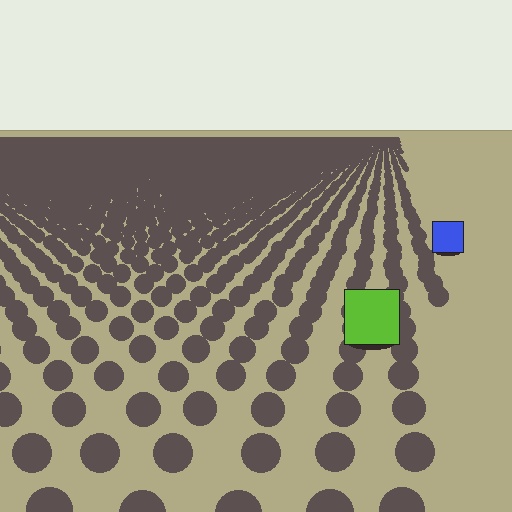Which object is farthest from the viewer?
The blue square is farthest from the viewer. It appears smaller and the ground texture around it is denser.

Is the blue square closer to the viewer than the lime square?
No. The lime square is closer — you can tell from the texture gradient: the ground texture is coarser near it.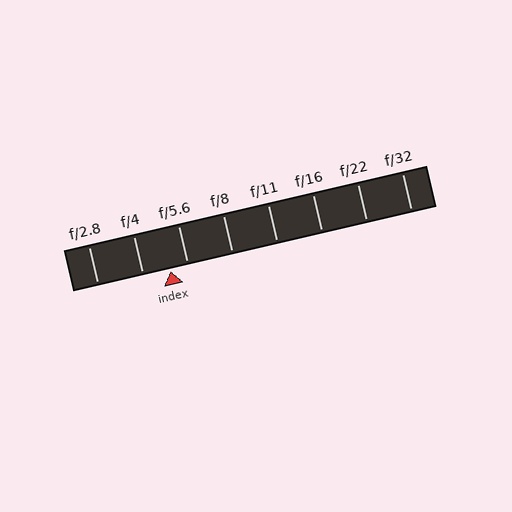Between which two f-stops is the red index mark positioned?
The index mark is between f/4 and f/5.6.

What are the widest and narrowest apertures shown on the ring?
The widest aperture shown is f/2.8 and the narrowest is f/32.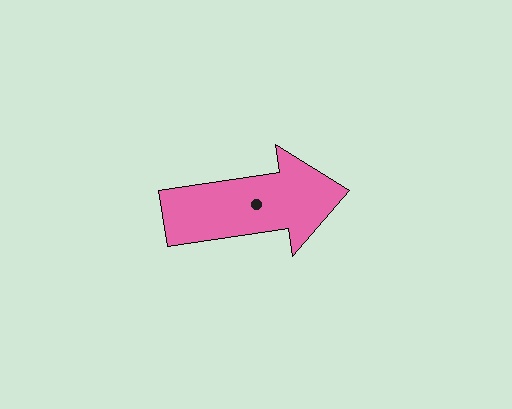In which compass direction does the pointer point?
East.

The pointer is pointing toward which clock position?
Roughly 3 o'clock.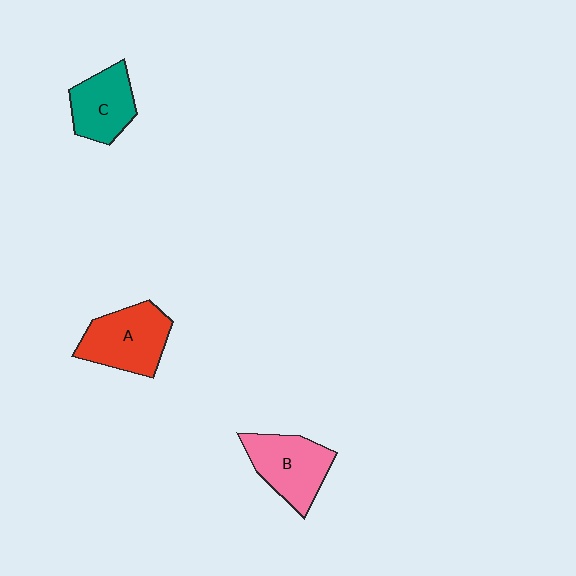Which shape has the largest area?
Shape A (red).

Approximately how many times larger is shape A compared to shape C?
Approximately 1.3 times.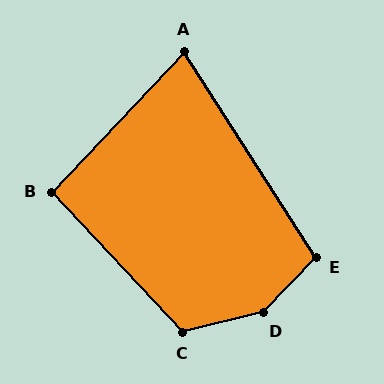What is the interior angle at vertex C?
Approximately 120 degrees (obtuse).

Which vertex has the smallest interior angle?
A, at approximately 76 degrees.